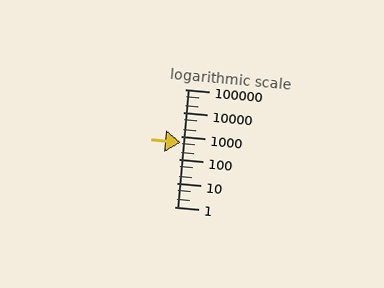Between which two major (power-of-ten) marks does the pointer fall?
The pointer is between 100 and 1000.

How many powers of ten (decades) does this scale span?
The scale spans 5 decades, from 1 to 100000.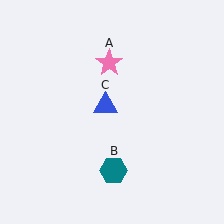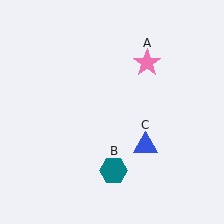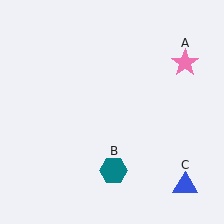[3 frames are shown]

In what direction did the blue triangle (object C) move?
The blue triangle (object C) moved down and to the right.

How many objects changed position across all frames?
2 objects changed position: pink star (object A), blue triangle (object C).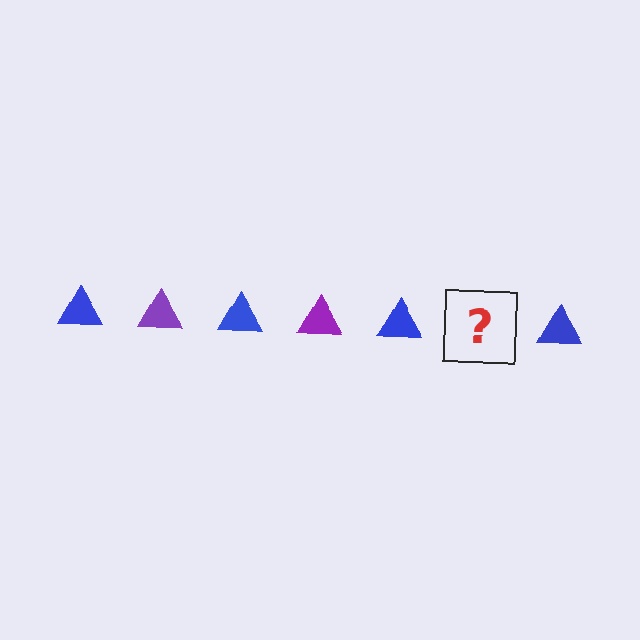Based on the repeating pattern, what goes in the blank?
The blank should be a purple triangle.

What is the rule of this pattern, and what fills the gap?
The rule is that the pattern cycles through blue, purple triangles. The gap should be filled with a purple triangle.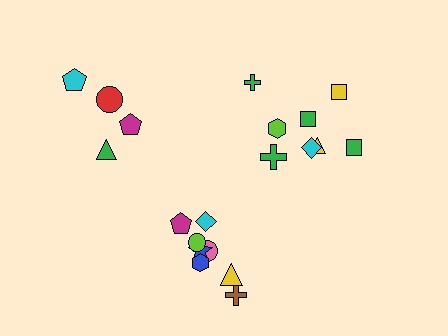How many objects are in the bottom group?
There are 8 objects.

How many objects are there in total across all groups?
There are 20 objects.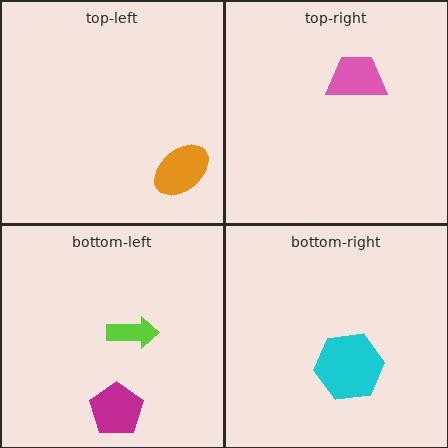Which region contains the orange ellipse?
The top-left region.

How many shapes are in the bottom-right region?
1.